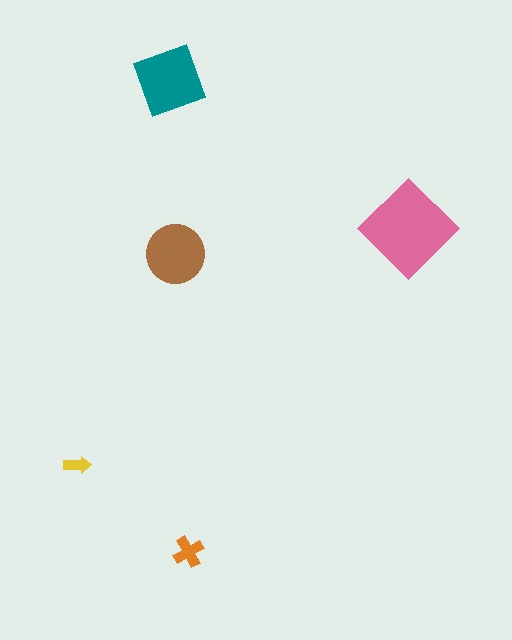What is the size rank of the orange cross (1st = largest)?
4th.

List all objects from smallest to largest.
The yellow arrow, the orange cross, the brown circle, the teal square, the pink diamond.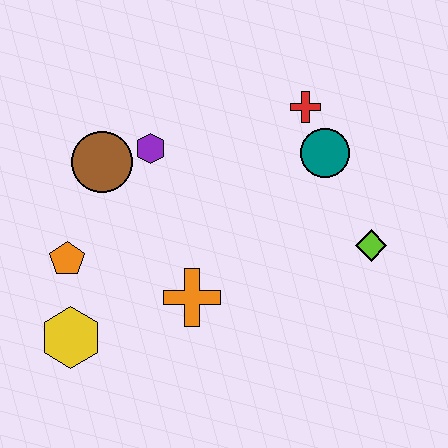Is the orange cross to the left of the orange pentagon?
No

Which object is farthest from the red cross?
The yellow hexagon is farthest from the red cross.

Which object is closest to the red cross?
The teal circle is closest to the red cross.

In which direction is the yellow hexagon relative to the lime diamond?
The yellow hexagon is to the left of the lime diamond.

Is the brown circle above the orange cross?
Yes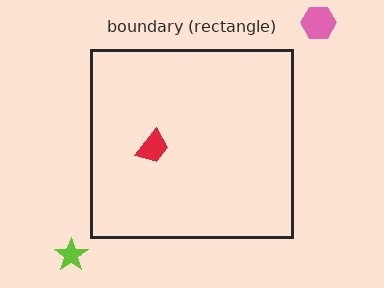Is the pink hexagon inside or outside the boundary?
Outside.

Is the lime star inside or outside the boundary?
Outside.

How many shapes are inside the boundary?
1 inside, 2 outside.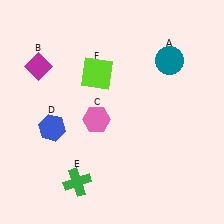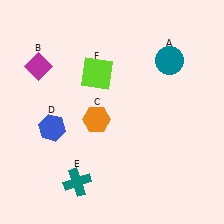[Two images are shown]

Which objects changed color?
C changed from pink to orange. E changed from green to teal.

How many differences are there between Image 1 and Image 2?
There are 2 differences between the two images.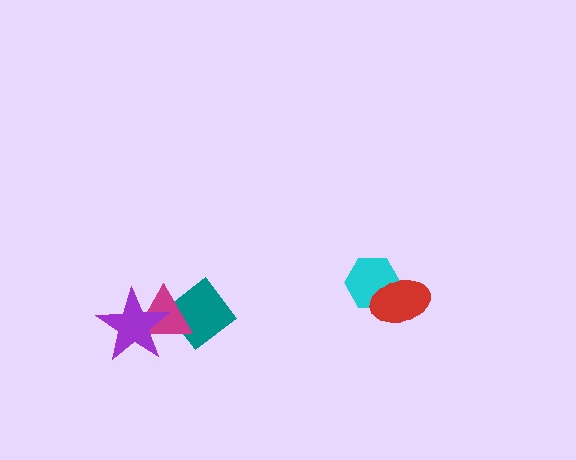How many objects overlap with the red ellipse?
1 object overlaps with the red ellipse.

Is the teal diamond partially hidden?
Yes, it is partially covered by another shape.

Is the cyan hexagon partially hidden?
Yes, it is partially covered by another shape.